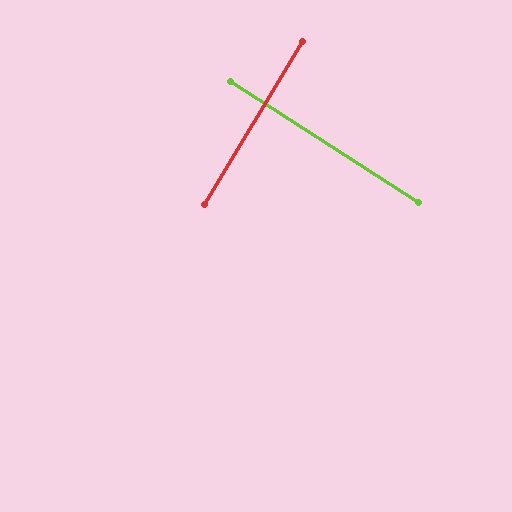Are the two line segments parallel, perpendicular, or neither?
Perpendicular — they meet at approximately 89°.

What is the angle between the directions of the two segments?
Approximately 89 degrees.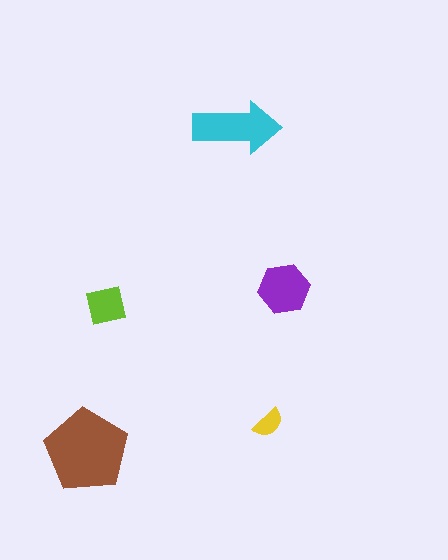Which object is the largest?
The brown pentagon.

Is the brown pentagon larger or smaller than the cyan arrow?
Larger.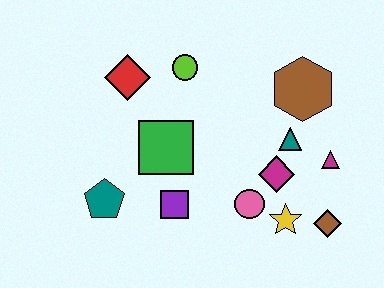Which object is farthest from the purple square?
The brown hexagon is farthest from the purple square.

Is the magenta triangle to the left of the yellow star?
No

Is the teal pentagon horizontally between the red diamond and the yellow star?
No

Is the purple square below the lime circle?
Yes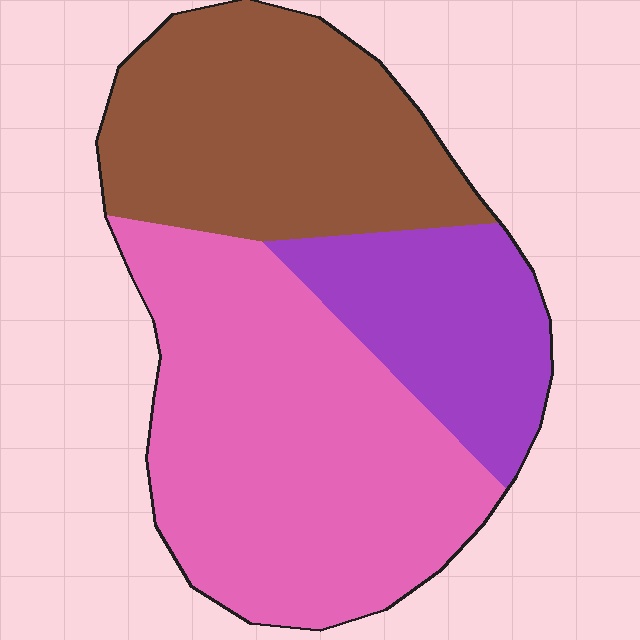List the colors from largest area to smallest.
From largest to smallest: pink, brown, purple.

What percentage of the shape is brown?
Brown takes up about one third (1/3) of the shape.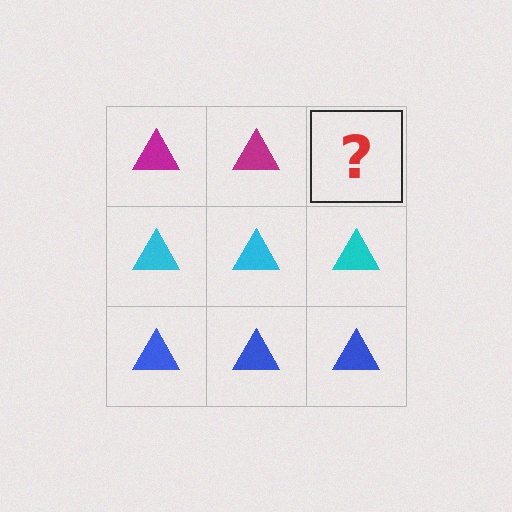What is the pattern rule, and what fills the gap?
The rule is that each row has a consistent color. The gap should be filled with a magenta triangle.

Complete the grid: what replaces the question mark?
The question mark should be replaced with a magenta triangle.